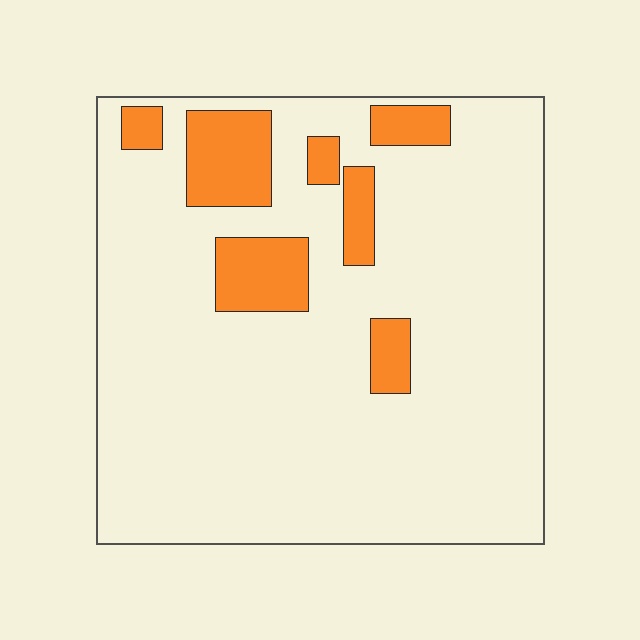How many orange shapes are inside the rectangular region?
7.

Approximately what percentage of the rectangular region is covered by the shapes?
Approximately 15%.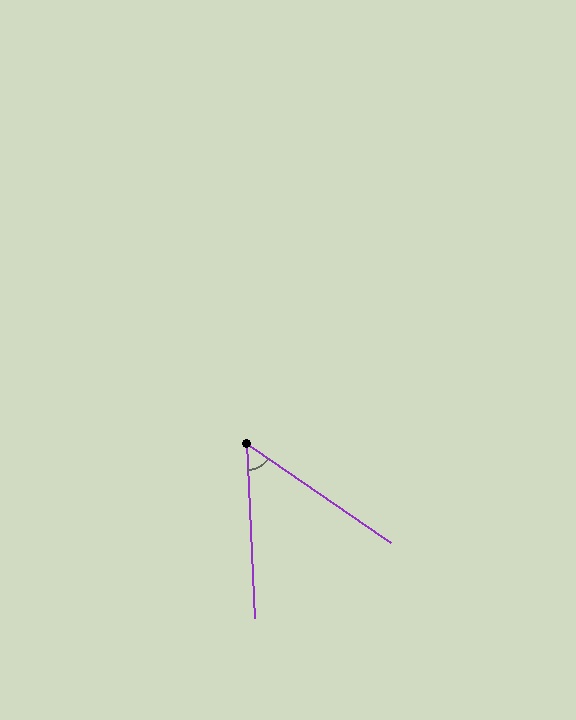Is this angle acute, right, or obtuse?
It is acute.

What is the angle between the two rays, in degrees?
Approximately 53 degrees.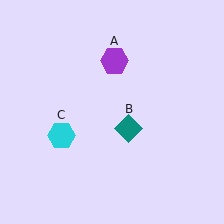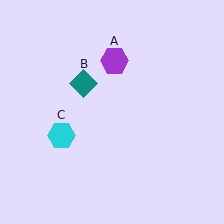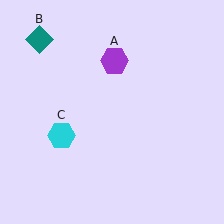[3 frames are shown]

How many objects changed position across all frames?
1 object changed position: teal diamond (object B).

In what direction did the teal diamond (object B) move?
The teal diamond (object B) moved up and to the left.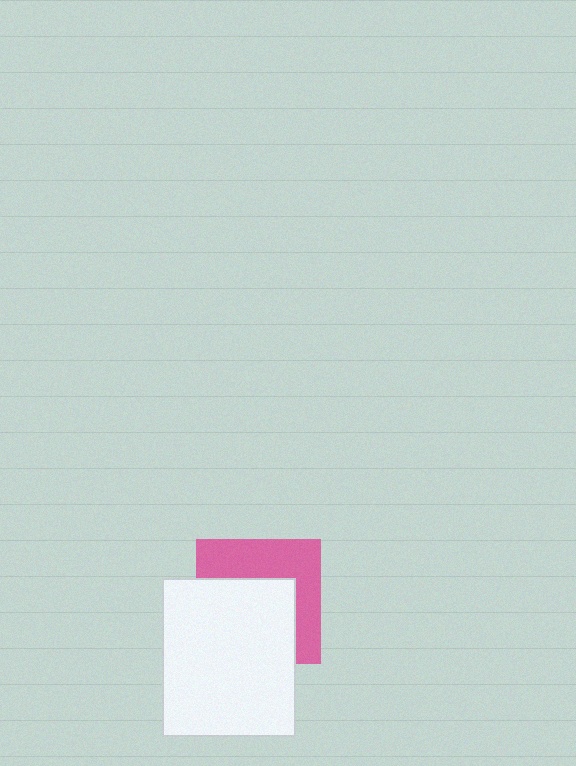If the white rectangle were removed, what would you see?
You would see the complete pink square.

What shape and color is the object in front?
The object in front is a white rectangle.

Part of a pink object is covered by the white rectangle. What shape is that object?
It is a square.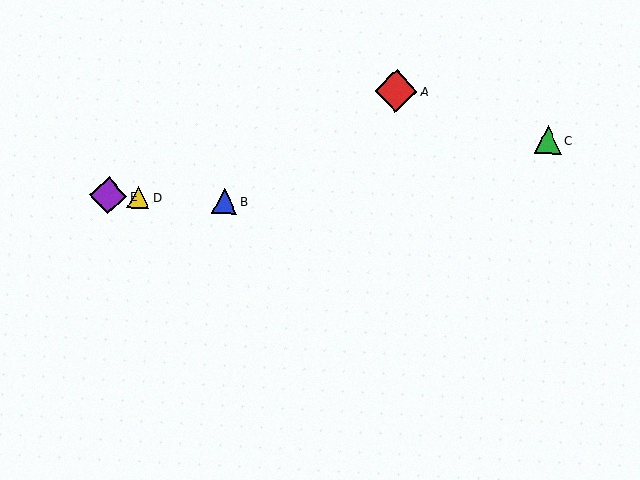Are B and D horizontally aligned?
Yes, both are at y≈202.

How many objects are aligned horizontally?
3 objects (B, D, E) are aligned horizontally.